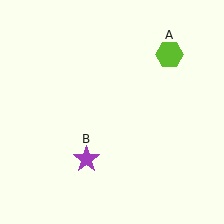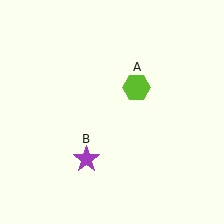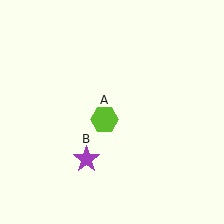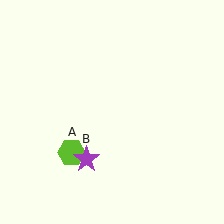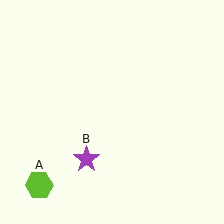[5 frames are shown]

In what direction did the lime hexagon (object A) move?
The lime hexagon (object A) moved down and to the left.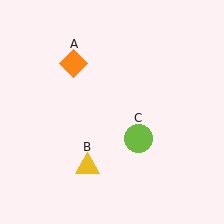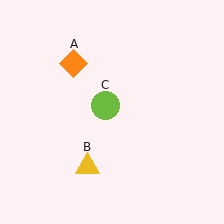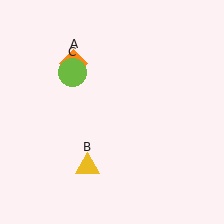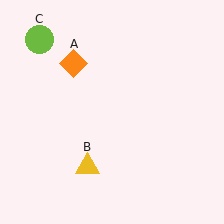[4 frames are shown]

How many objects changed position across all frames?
1 object changed position: lime circle (object C).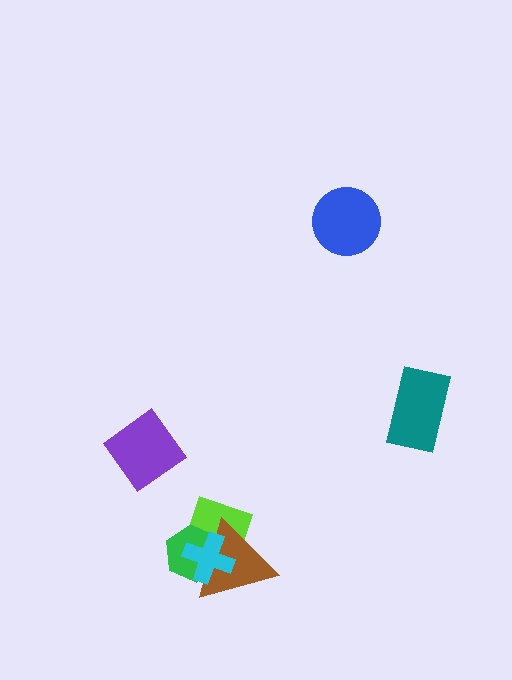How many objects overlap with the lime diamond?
3 objects overlap with the lime diamond.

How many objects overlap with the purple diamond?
0 objects overlap with the purple diamond.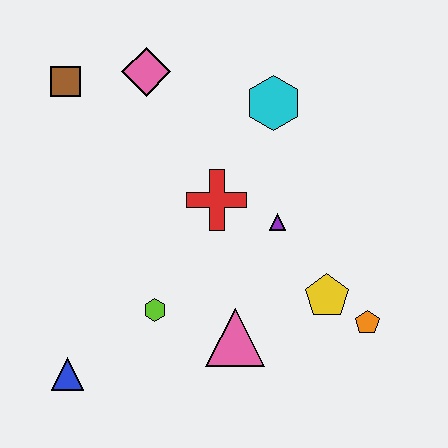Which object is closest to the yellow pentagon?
The orange pentagon is closest to the yellow pentagon.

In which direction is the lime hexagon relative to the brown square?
The lime hexagon is below the brown square.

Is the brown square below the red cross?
No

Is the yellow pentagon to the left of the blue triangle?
No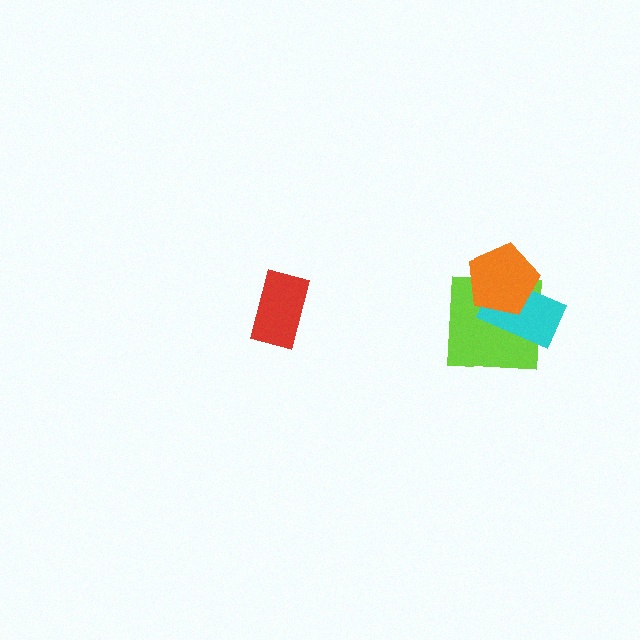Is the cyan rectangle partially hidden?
Yes, it is partially covered by another shape.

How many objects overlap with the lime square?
2 objects overlap with the lime square.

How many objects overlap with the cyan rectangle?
2 objects overlap with the cyan rectangle.